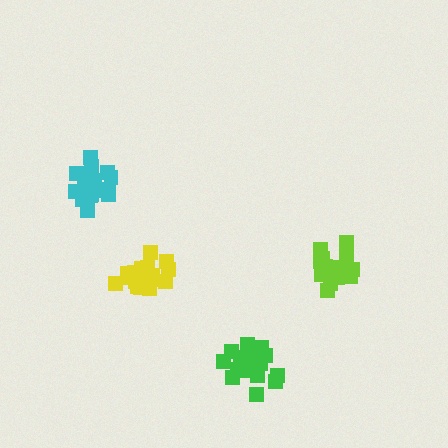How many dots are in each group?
Group 1: 19 dots, Group 2: 20 dots, Group 3: 21 dots, Group 4: 17 dots (77 total).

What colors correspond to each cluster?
The clusters are colored: lime, yellow, green, cyan.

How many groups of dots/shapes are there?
There are 4 groups.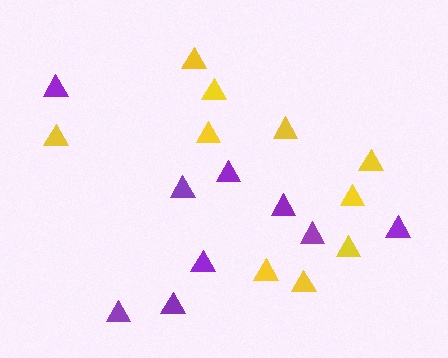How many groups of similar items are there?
There are 2 groups: one group of yellow triangles (10) and one group of purple triangles (9).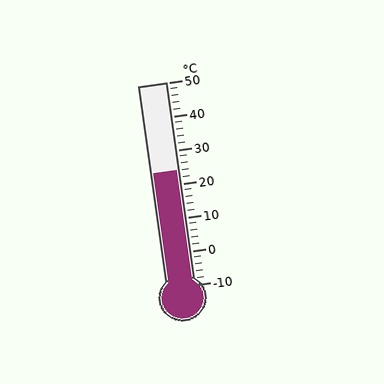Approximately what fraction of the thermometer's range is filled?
The thermometer is filled to approximately 55% of its range.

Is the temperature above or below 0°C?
The temperature is above 0°C.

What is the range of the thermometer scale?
The thermometer scale ranges from -10°C to 50°C.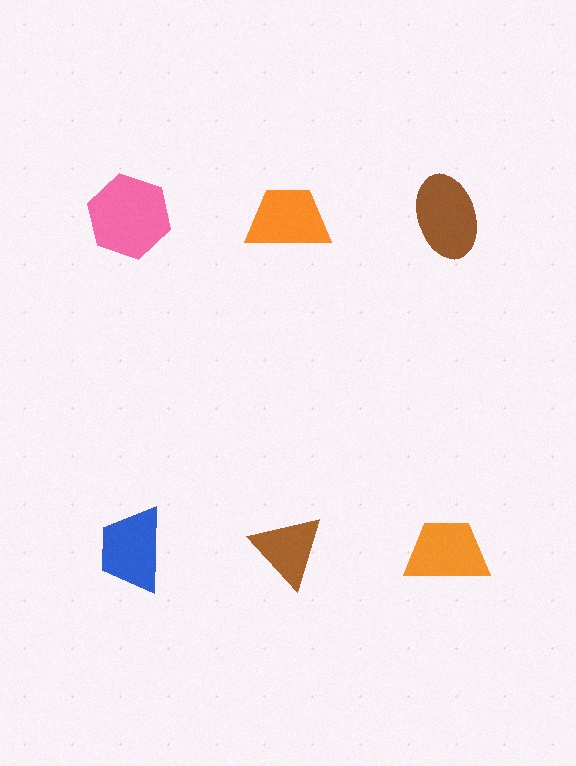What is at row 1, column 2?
An orange trapezoid.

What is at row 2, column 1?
A blue trapezoid.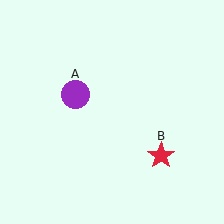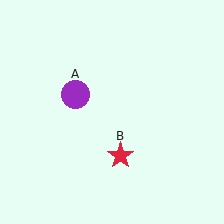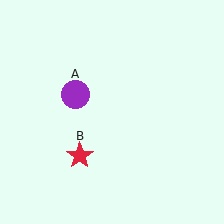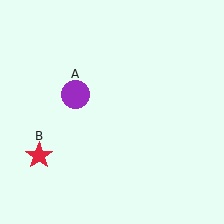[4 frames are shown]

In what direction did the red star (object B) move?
The red star (object B) moved left.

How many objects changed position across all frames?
1 object changed position: red star (object B).